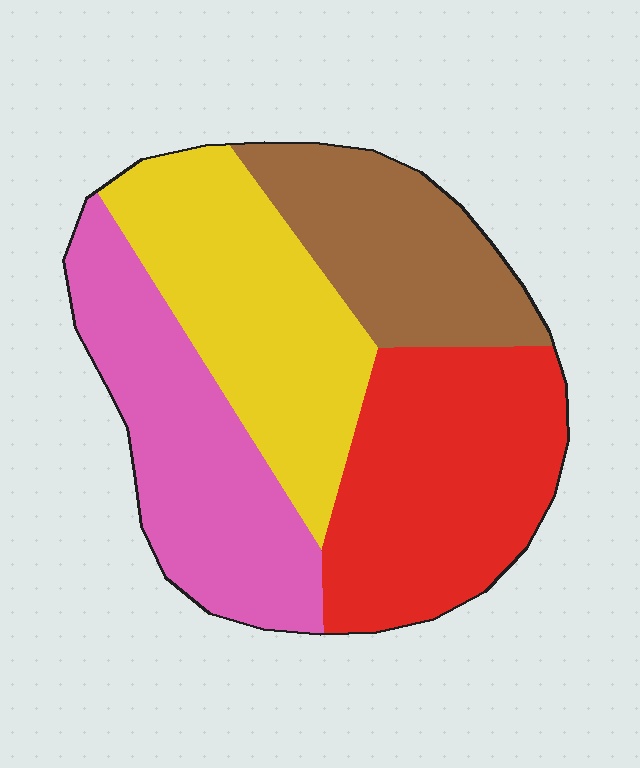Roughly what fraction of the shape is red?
Red takes up between a sixth and a third of the shape.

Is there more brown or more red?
Red.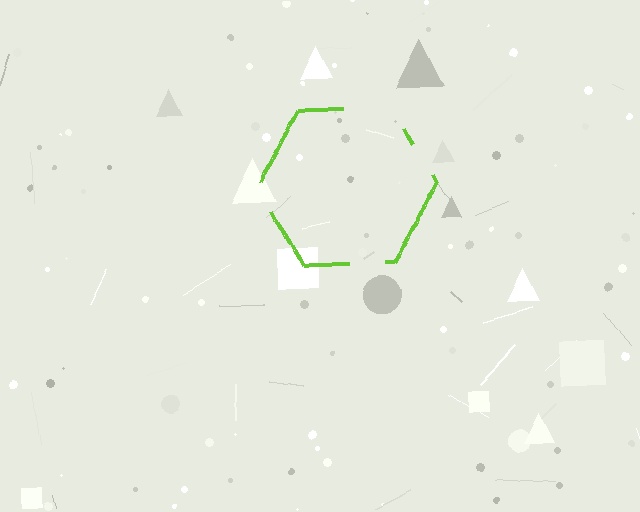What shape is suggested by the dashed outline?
The dashed outline suggests a hexagon.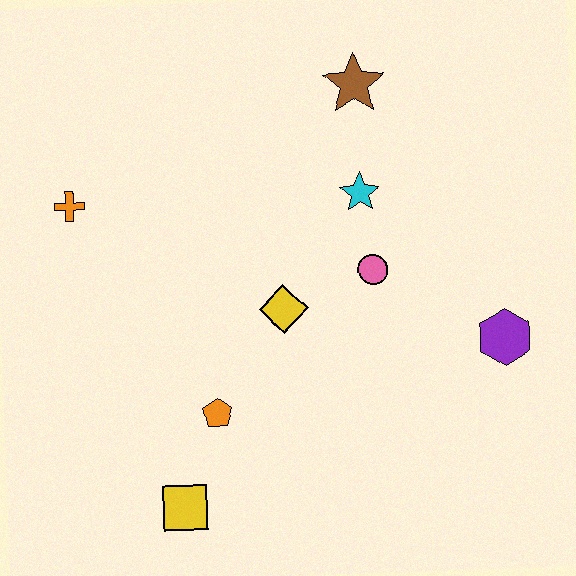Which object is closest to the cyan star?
The pink circle is closest to the cyan star.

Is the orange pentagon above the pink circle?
No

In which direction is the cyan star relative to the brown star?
The cyan star is below the brown star.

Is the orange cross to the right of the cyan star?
No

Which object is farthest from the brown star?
The yellow square is farthest from the brown star.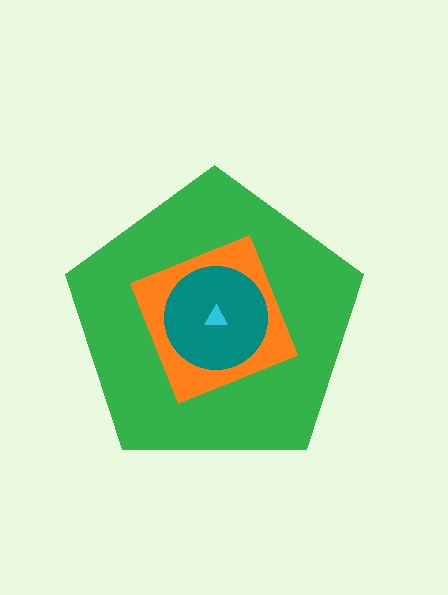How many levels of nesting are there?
4.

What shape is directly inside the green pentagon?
The orange square.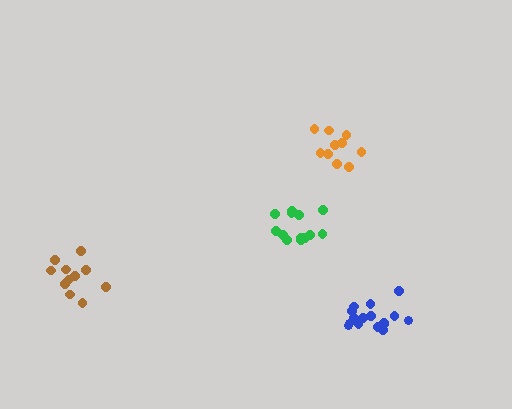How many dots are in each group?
Group 1: 13 dots, Group 2: 10 dots, Group 3: 11 dots, Group 4: 16 dots (50 total).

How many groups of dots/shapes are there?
There are 4 groups.